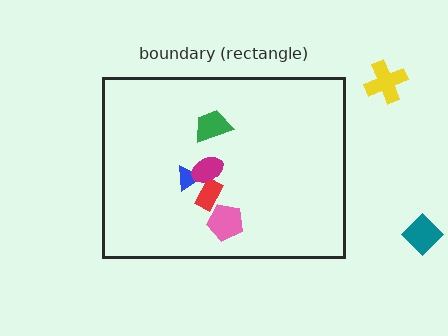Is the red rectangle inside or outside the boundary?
Inside.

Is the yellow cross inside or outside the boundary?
Outside.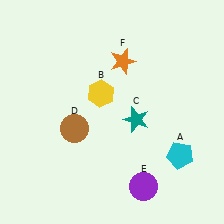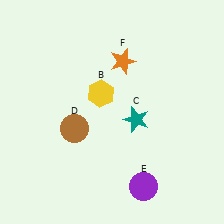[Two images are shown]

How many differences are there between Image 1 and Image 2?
There is 1 difference between the two images.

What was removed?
The cyan pentagon (A) was removed in Image 2.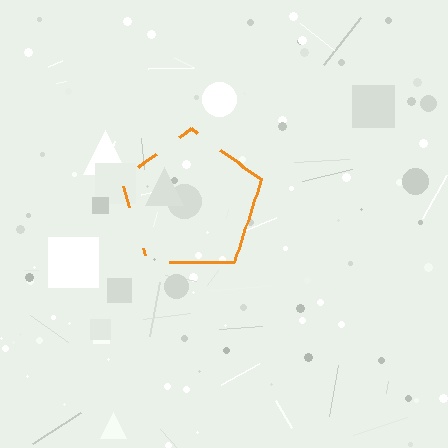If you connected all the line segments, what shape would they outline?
They would outline a pentagon.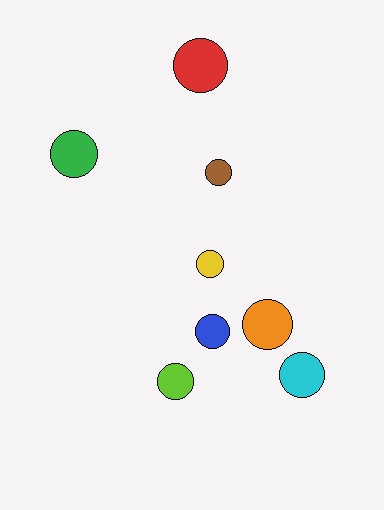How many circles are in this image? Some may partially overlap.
There are 8 circles.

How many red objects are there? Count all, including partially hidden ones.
There is 1 red object.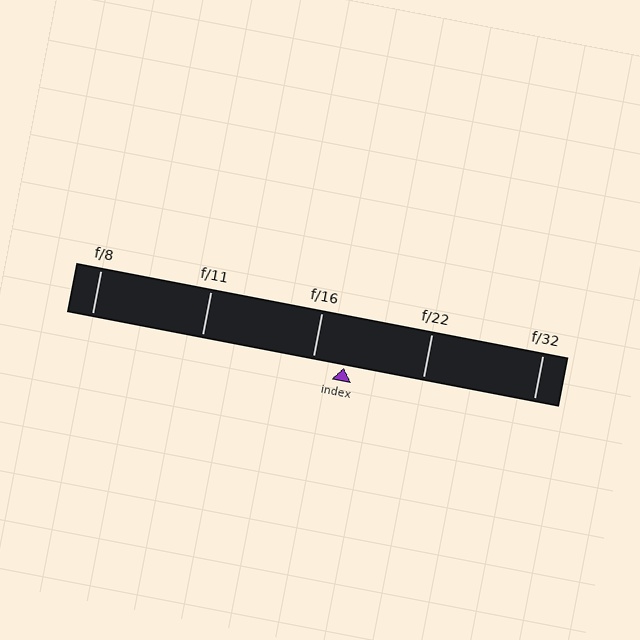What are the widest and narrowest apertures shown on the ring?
The widest aperture shown is f/8 and the narrowest is f/32.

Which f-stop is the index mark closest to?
The index mark is closest to f/16.